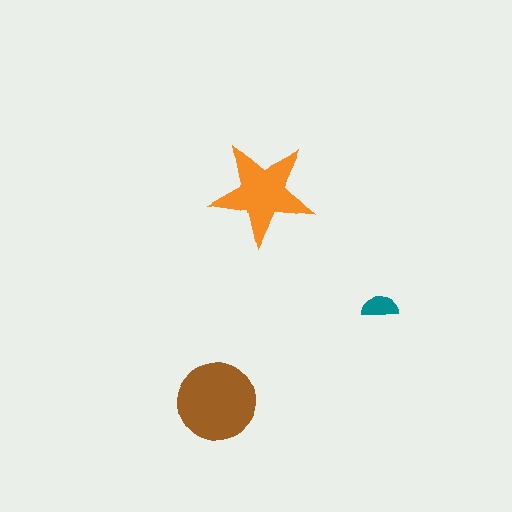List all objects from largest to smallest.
The brown circle, the orange star, the teal semicircle.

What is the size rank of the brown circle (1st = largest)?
1st.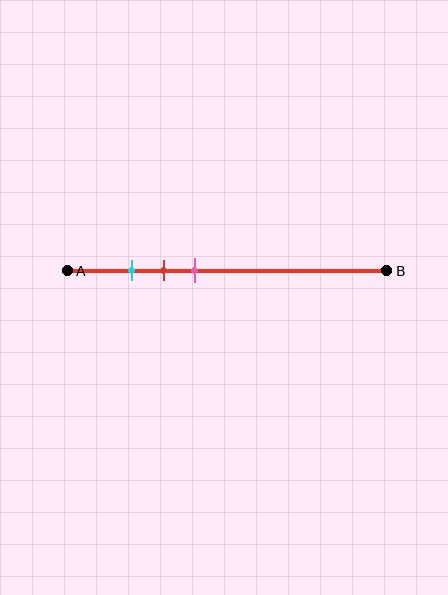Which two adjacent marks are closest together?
The cyan and red marks are the closest adjacent pair.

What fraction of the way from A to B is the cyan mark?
The cyan mark is approximately 20% (0.2) of the way from A to B.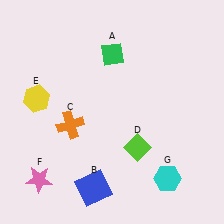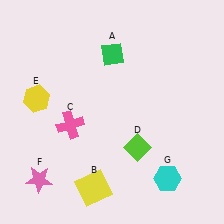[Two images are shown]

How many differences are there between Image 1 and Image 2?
There are 2 differences between the two images.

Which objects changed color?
B changed from blue to yellow. C changed from orange to pink.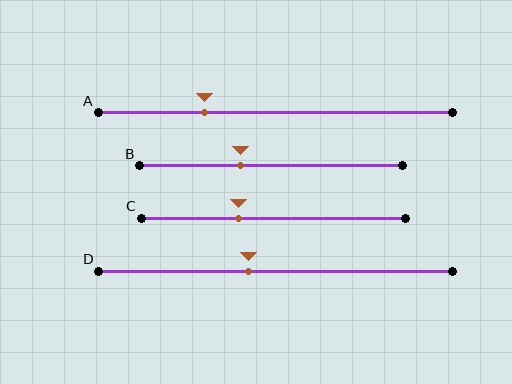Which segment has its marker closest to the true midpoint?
Segment D has its marker closest to the true midpoint.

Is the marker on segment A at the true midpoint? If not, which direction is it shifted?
No, the marker on segment A is shifted to the left by about 20% of the segment length.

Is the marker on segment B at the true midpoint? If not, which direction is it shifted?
No, the marker on segment B is shifted to the left by about 12% of the segment length.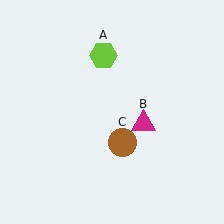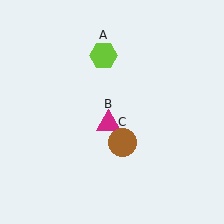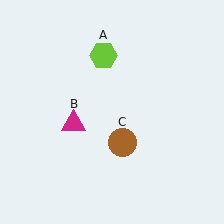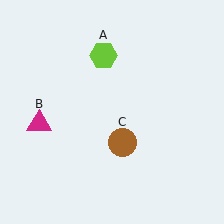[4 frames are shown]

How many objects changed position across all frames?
1 object changed position: magenta triangle (object B).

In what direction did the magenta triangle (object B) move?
The magenta triangle (object B) moved left.